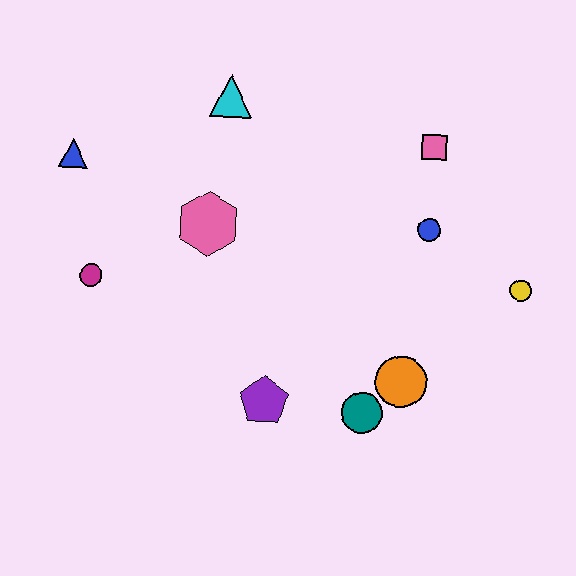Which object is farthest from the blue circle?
The blue triangle is farthest from the blue circle.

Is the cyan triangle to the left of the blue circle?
Yes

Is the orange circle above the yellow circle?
No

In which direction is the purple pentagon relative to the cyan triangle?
The purple pentagon is below the cyan triangle.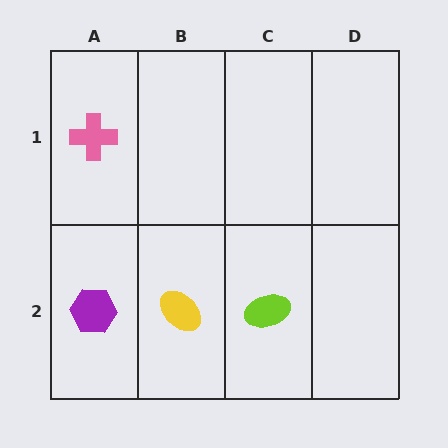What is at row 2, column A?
A purple hexagon.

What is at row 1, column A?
A pink cross.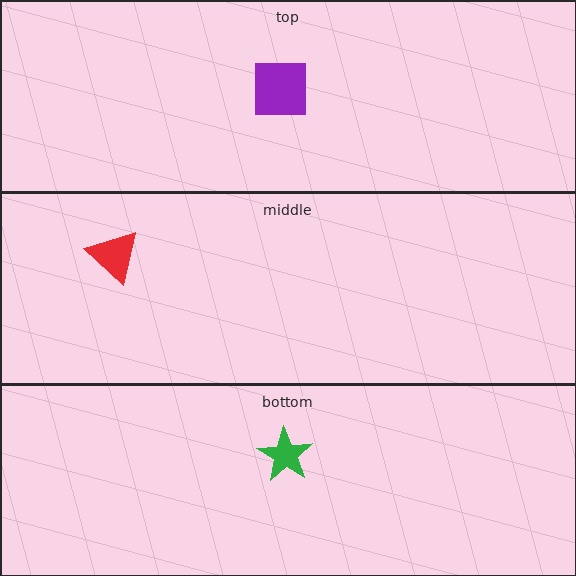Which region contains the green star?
The bottom region.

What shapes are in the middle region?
The red triangle.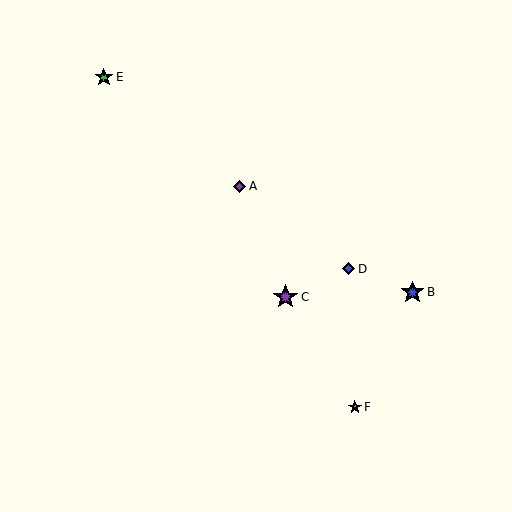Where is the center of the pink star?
The center of the pink star is at (355, 407).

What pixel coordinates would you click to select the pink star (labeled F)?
Click at (355, 407) to select the pink star F.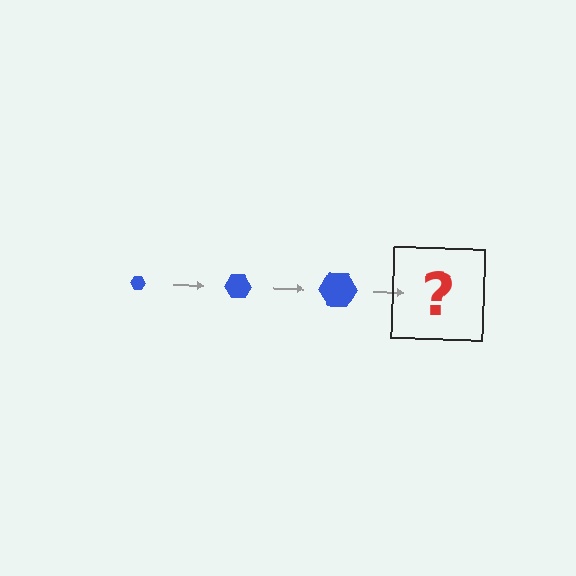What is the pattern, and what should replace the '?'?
The pattern is that the hexagon gets progressively larger each step. The '?' should be a blue hexagon, larger than the previous one.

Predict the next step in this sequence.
The next step is a blue hexagon, larger than the previous one.